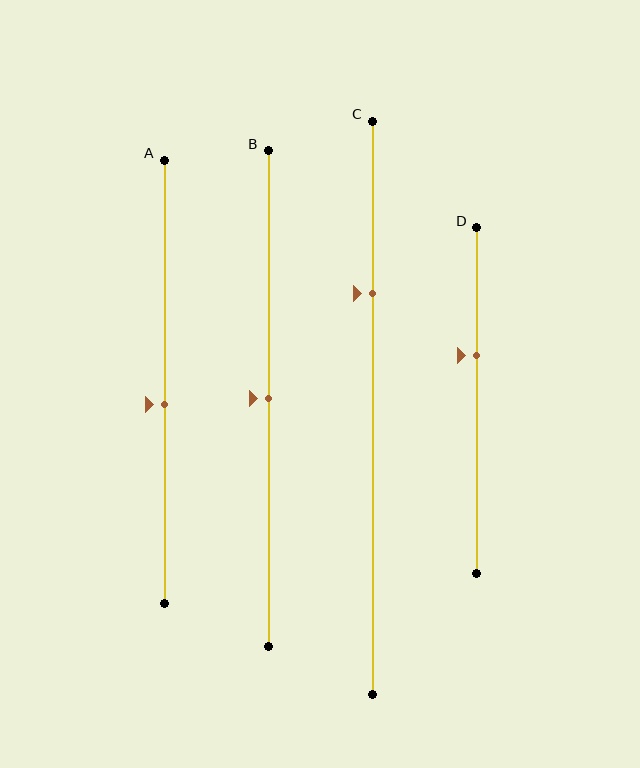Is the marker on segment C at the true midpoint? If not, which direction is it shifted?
No, the marker on segment C is shifted upward by about 20% of the segment length.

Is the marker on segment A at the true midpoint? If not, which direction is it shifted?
No, the marker on segment A is shifted downward by about 5% of the segment length.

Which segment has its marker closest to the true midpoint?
Segment B has its marker closest to the true midpoint.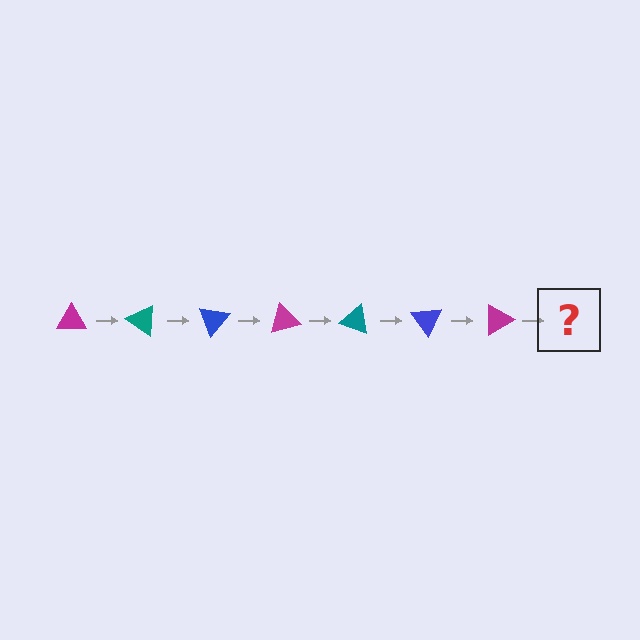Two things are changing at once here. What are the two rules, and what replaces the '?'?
The two rules are that it rotates 35 degrees each step and the color cycles through magenta, teal, and blue. The '?' should be a teal triangle, rotated 245 degrees from the start.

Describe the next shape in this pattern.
It should be a teal triangle, rotated 245 degrees from the start.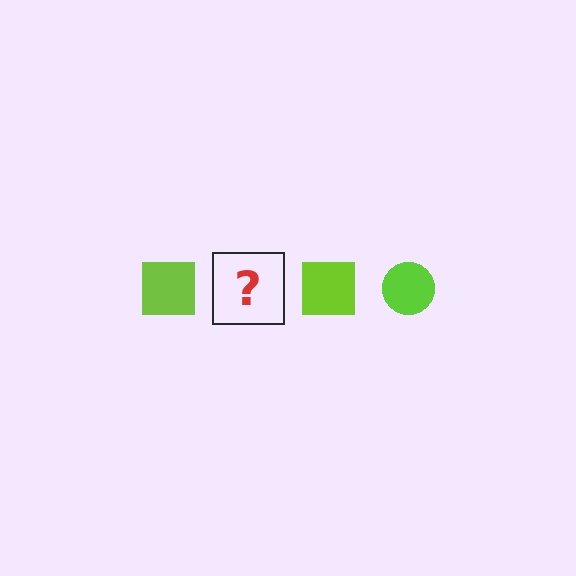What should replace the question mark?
The question mark should be replaced with a lime circle.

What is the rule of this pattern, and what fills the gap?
The rule is that the pattern cycles through square, circle shapes in lime. The gap should be filled with a lime circle.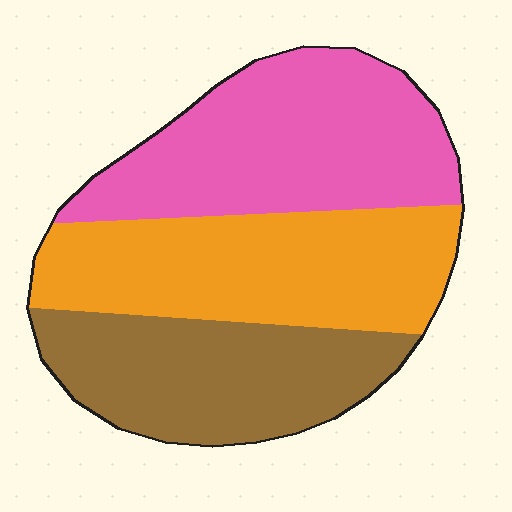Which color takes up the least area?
Brown, at roughly 30%.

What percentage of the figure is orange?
Orange covers 35% of the figure.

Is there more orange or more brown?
Orange.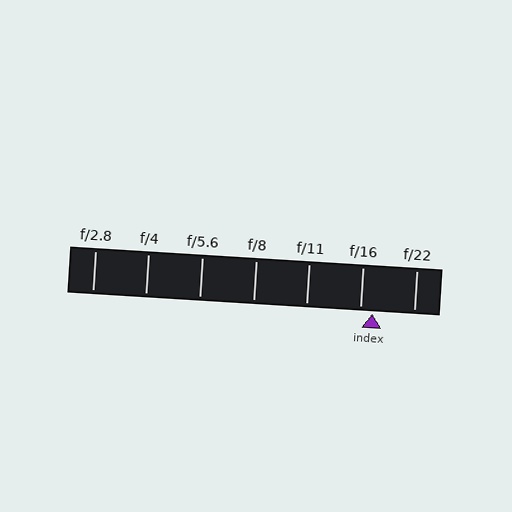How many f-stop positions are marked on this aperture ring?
There are 7 f-stop positions marked.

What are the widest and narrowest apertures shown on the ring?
The widest aperture shown is f/2.8 and the narrowest is f/22.